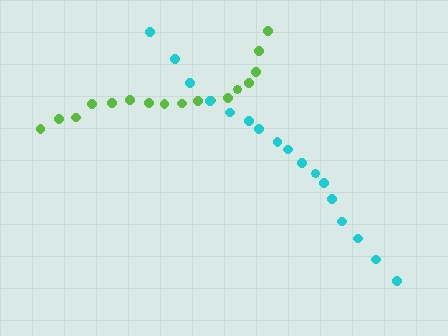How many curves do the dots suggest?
There are 2 distinct paths.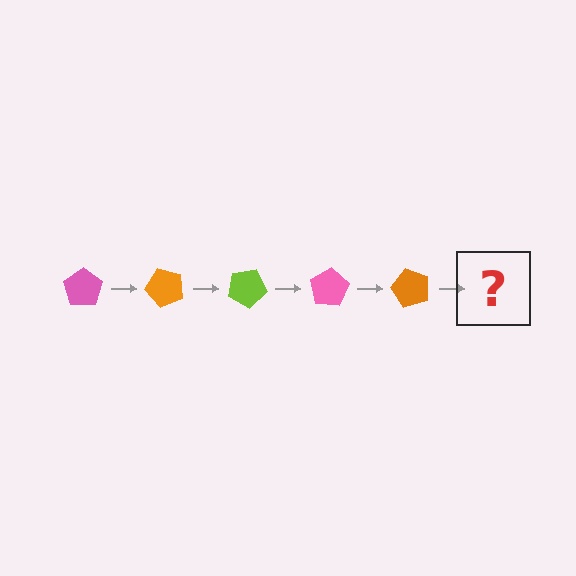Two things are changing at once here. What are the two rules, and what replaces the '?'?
The two rules are that it rotates 50 degrees each step and the color cycles through pink, orange, and lime. The '?' should be a lime pentagon, rotated 250 degrees from the start.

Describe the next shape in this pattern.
It should be a lime pentagon, rotated 250 degrees from the start.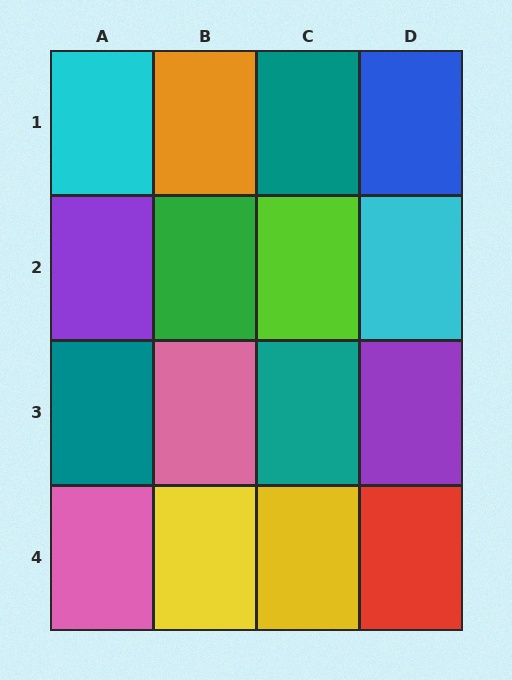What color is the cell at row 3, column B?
Pink.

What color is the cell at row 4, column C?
Yellow.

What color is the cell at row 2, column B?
Green.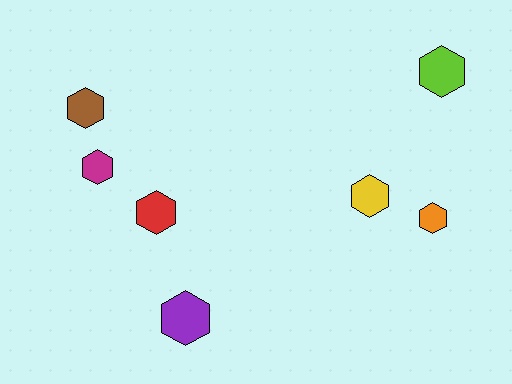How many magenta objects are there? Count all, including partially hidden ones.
There is 1 magenta object.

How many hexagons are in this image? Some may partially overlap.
There are 7 hexagons.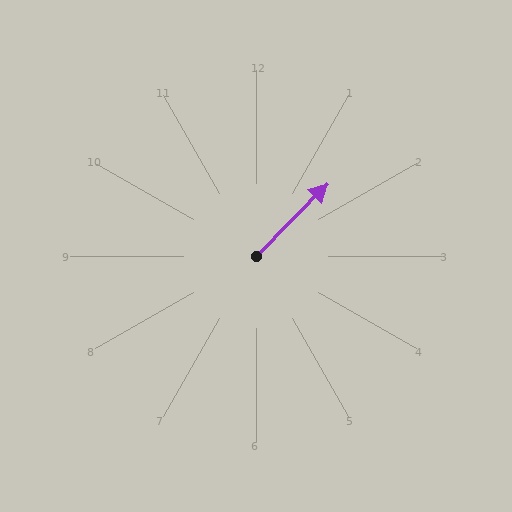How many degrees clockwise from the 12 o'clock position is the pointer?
Approximately 44 degrees.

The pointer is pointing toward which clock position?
Roughly 1 o'clock.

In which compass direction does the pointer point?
Northeast.